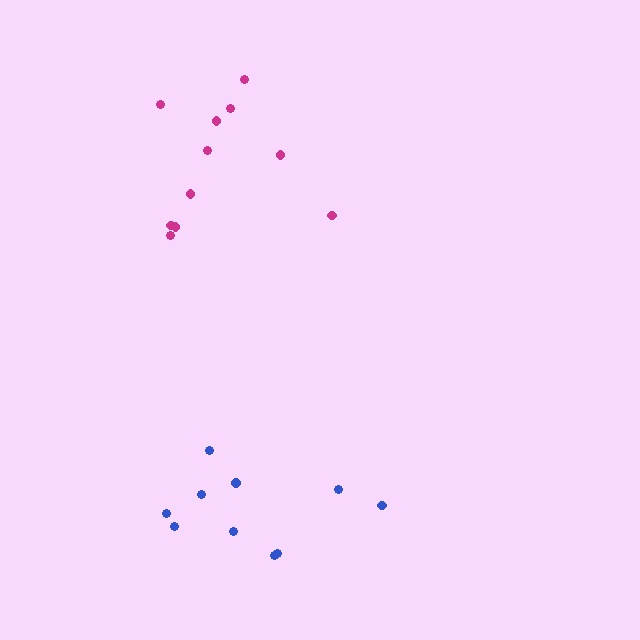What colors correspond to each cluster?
The clusters are colored: magenta, blue.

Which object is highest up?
The magenta cluster is topmost.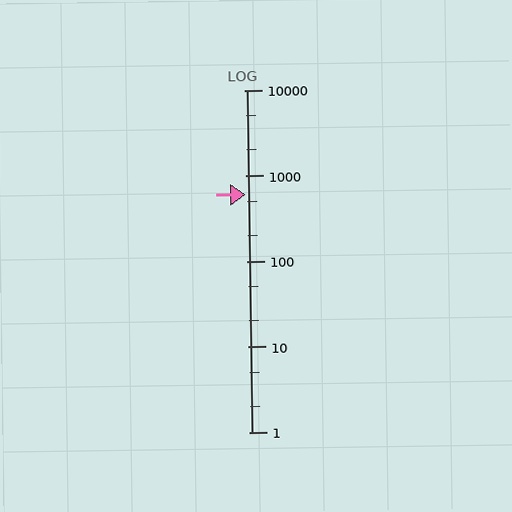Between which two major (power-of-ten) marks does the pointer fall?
The pointer is between 100 and 1000.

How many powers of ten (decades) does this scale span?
The scale spans 4 decades, from 1 to 10000.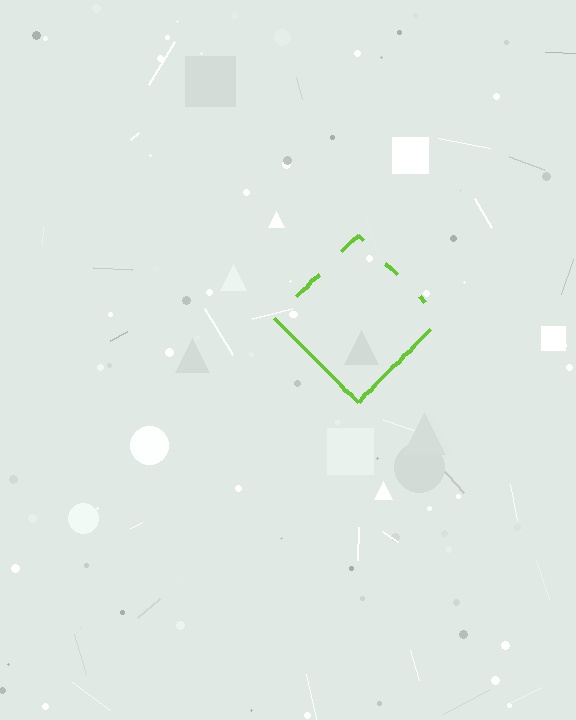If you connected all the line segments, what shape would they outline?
They would outline a diamond.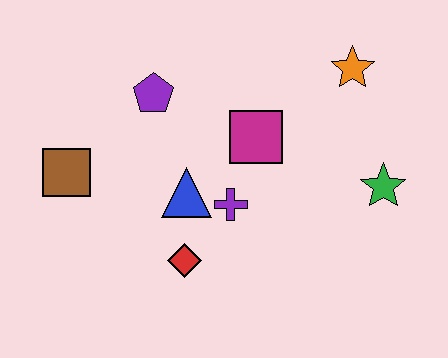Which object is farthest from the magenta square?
The brown square is farthest from the magenta square.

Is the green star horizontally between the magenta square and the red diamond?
No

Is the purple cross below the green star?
Yes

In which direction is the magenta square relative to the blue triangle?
The magenta square is to the right of the blue triangle.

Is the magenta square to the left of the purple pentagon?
No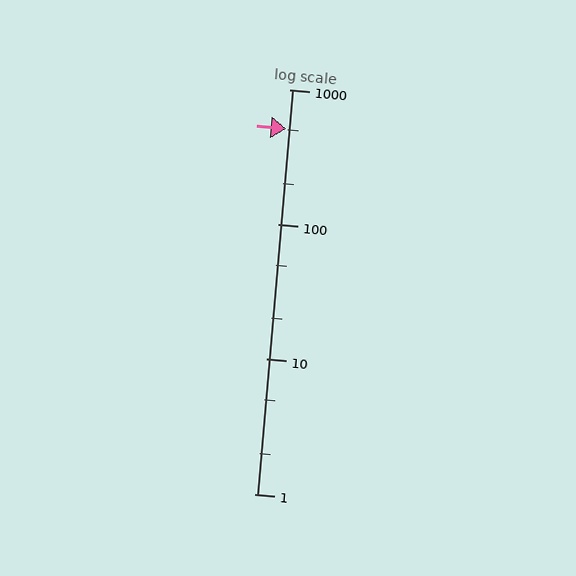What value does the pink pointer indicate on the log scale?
The pointer indicates approximately 510.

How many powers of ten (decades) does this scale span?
The scale spans 3 decades, from 1 to 1000.